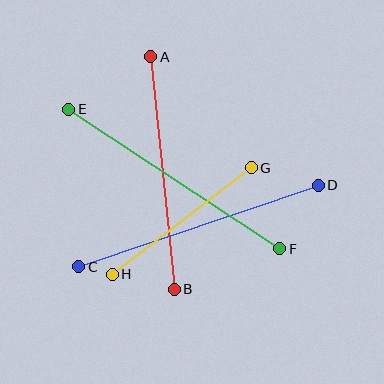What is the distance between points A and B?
The distance is approximately 234 pixels.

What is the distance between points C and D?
The distance is approximately 253 pixels.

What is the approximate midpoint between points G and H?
The midpoint is at approximately (182, 221) pixels.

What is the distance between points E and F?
The distance is approximately 252 pixels.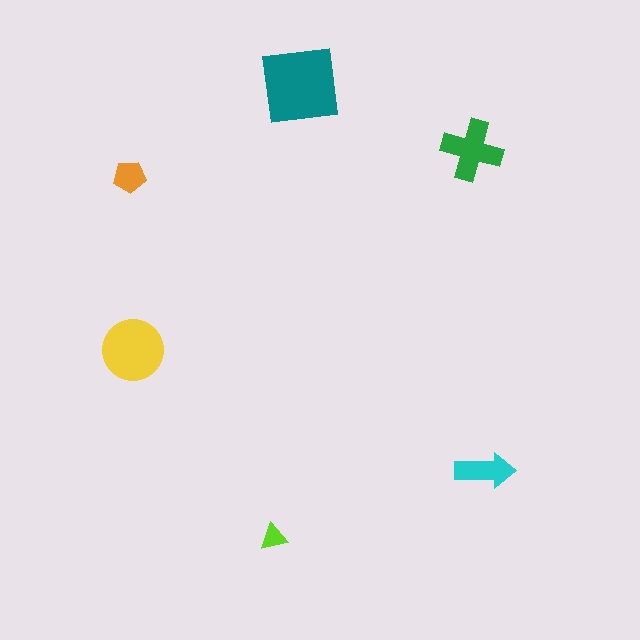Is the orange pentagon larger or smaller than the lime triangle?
Larger.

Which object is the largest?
The teal square.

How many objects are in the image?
There are 6 objects in the image.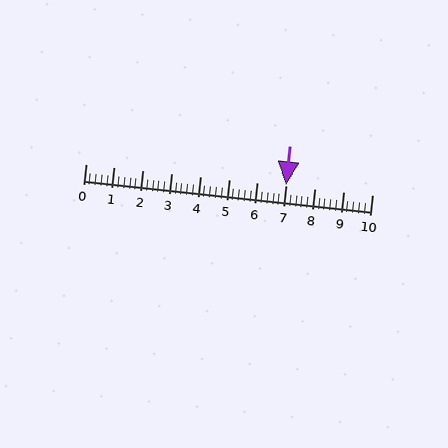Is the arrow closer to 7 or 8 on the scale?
The arrow is closer to 7.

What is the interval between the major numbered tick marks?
The major tick marks are spaced 1 units apart.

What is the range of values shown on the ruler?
The ruler shows values from 0 to 10.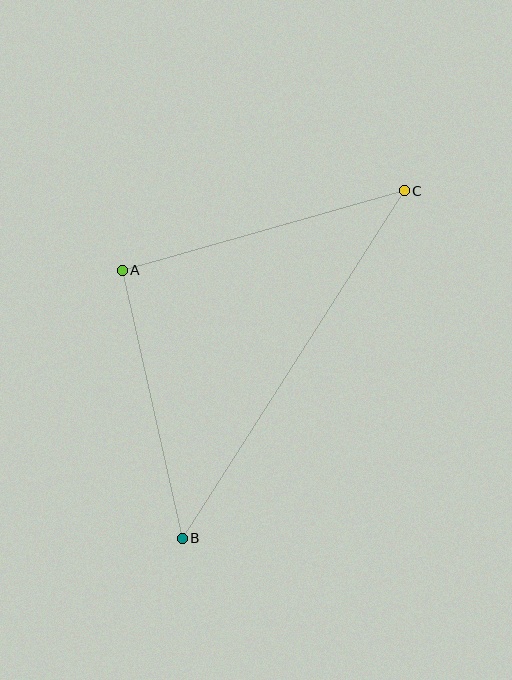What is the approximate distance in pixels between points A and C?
The distance between A and C is approximately 293 pixels.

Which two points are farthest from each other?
Points B and C are farthest from each other.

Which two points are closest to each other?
Points A and B are closest to each other.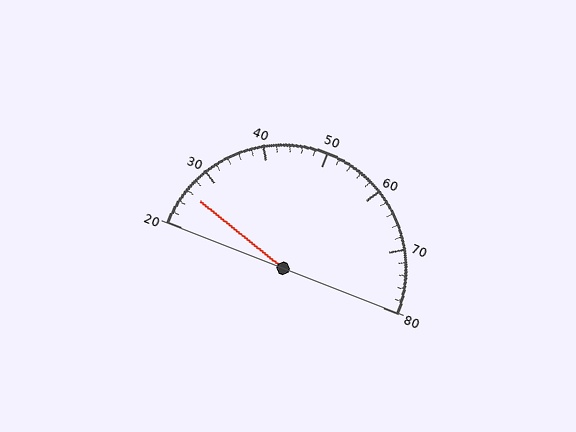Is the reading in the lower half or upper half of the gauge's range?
The reading is in the lower half of the range (20 to 80).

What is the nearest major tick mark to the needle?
The nearest major tick mark is 30.